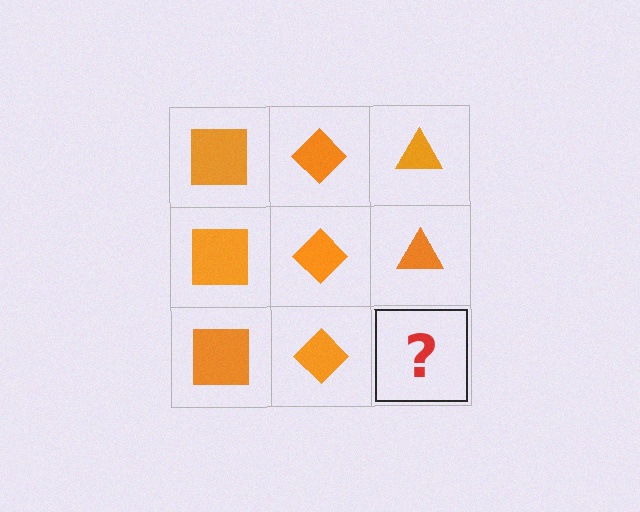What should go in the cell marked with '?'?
The missing cell should contain an orange triangle.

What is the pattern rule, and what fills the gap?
The rule is that each column has a consistent shape. The gap should be filled with an orange triangle.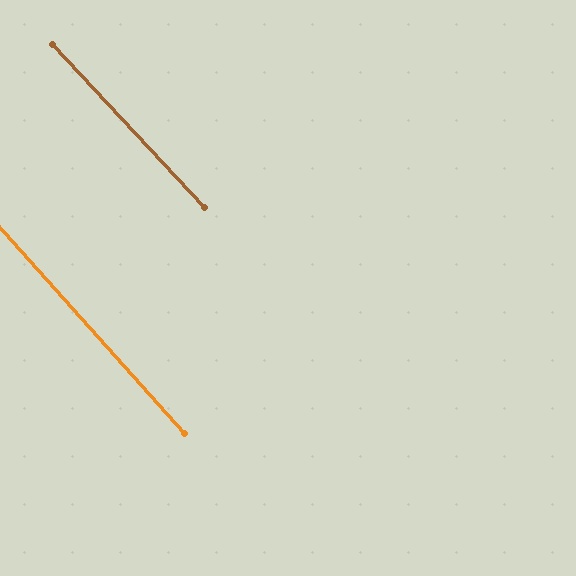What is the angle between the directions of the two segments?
Approximately 1 degree.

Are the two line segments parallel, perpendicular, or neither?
Parallel — their directions differ by only 1.0°.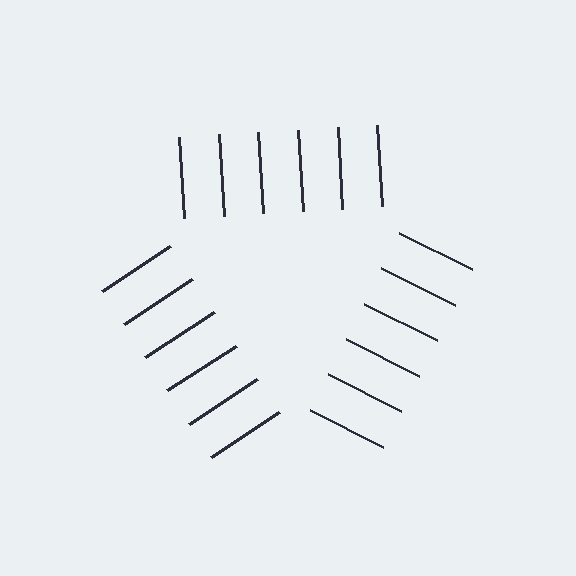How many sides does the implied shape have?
3 sides — the line-ends trace a triangle.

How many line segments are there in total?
18 — 6 along each of the 3 edges.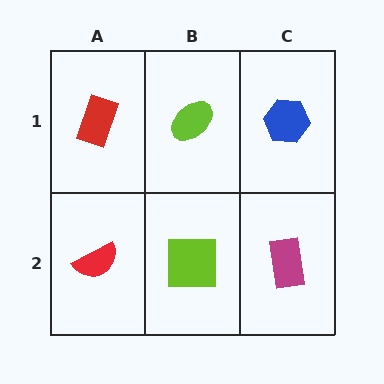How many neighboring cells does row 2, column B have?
3.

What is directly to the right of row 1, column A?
A lime ellipse.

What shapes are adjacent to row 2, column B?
A lime ellipse (row 1, column B), a red semicircle (row 2, column A), a magenta rectangle (row 2, column C).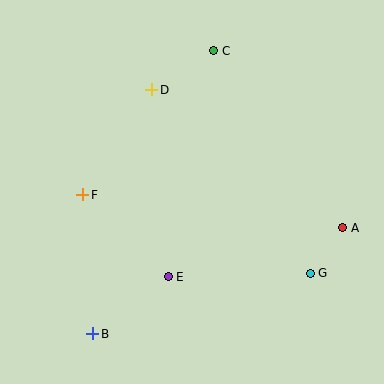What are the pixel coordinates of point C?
Point C is at (214, 51).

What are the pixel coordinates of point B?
Point B is at (93, 334).